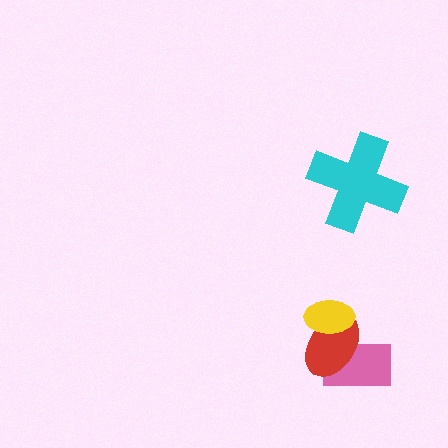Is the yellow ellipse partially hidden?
No, no other shape covers it.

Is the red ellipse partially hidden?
Yes, it is partially covered by another shape.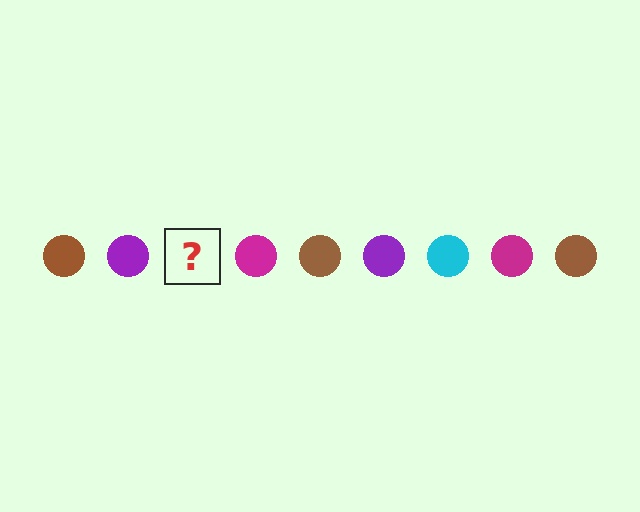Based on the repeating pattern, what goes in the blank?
The blank should be a cyan circle.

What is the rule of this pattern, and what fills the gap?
The rule is that the pattern cycles through brown, purple, cyan, magenta circles. The gap should be filled with a cyan circle.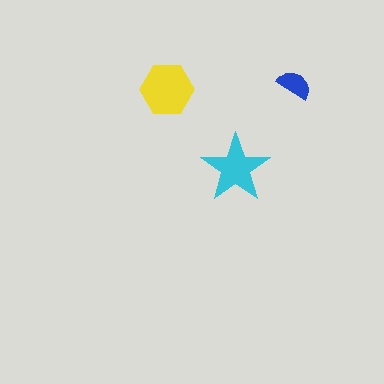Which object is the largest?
The yellow hexagon.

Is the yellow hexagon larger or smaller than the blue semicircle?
Larger.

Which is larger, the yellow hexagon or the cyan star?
The yellow hexagon.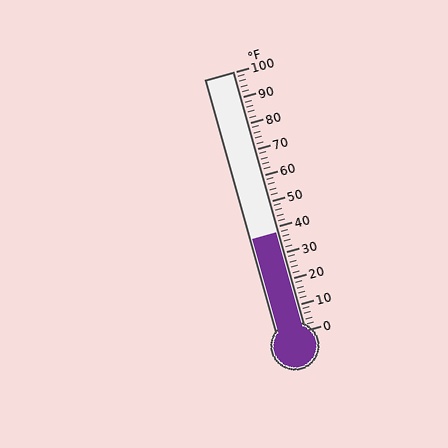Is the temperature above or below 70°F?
The temperature is below 70°F.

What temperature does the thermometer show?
The thermometer shows approximately 38°F.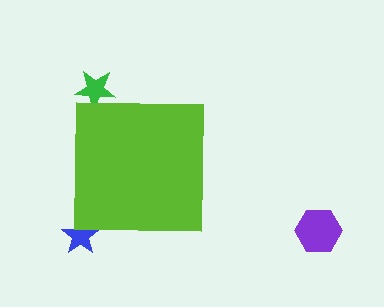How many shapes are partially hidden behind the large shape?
2 shapes are partially hidden.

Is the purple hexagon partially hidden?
No, the purple hexagon is fully visible.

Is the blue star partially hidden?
Yes, the blue star is partially hidden behind the lime square.